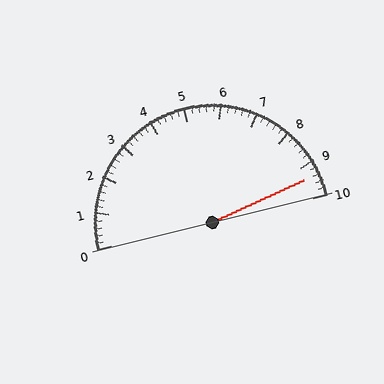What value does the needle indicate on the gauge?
The needle indicates approximately 9.4.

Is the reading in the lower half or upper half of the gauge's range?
The reading is in the upper half of the range (0 to 10).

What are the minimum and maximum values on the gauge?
The gauge ranges from 0 to 10.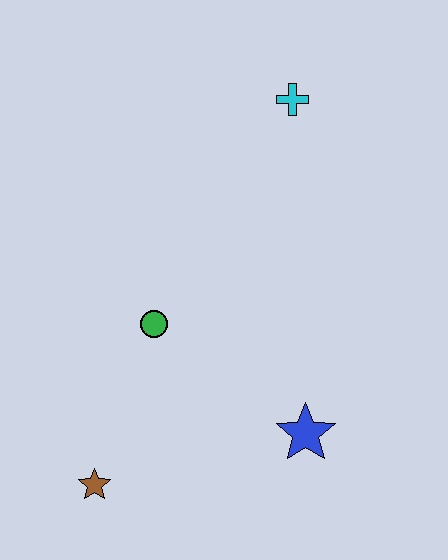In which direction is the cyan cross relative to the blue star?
The cyan cross is above the blue star.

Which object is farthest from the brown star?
The cyan cross is farthest from the brown star.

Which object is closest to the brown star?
The green circle is closest to the brown star.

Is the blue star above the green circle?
No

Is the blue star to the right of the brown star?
Yes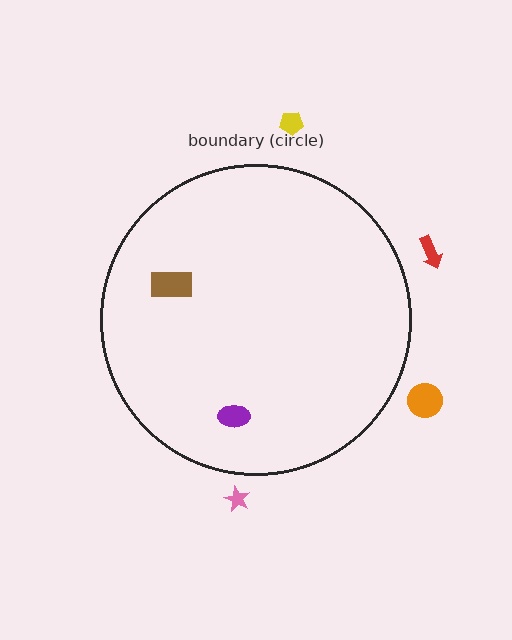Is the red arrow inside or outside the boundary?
Outside.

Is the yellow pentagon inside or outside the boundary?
Outside.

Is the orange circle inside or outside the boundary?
Outside.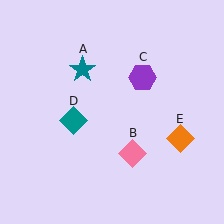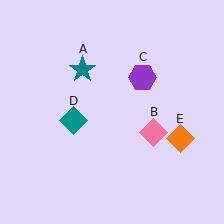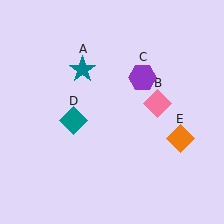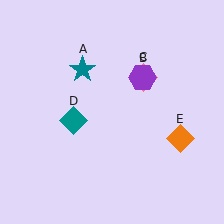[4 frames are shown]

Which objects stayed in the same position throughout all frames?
Teal star (object A) and purple hexagon (object C) and teal diamond (object D) and orange diamond (object E) remained stationary.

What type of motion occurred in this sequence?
The pink diamond (object B) rotated counterclockwise around the center of the scene.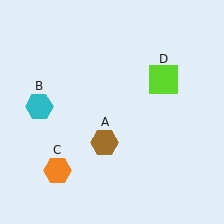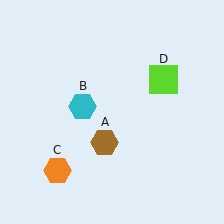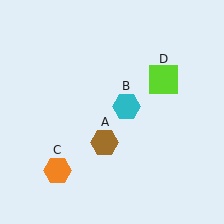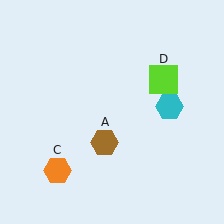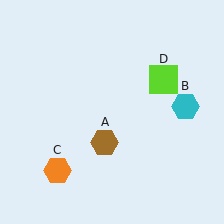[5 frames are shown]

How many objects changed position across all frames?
1 object changed position: cyan hexagon (object B).